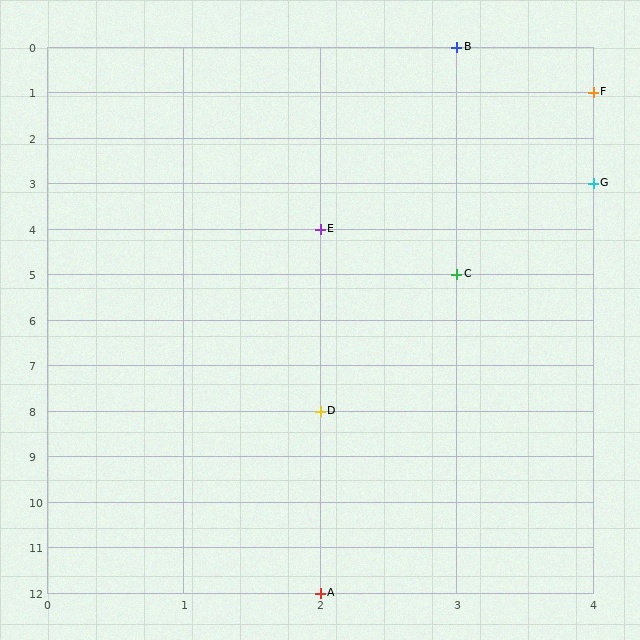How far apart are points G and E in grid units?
Points G and E are 2 columns and 1 row apart (about 2.2 grid units diagonally).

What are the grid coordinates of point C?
Point C is at grid coordinates (3, 5).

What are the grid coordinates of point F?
Point F is at grid coordinates (4, 1).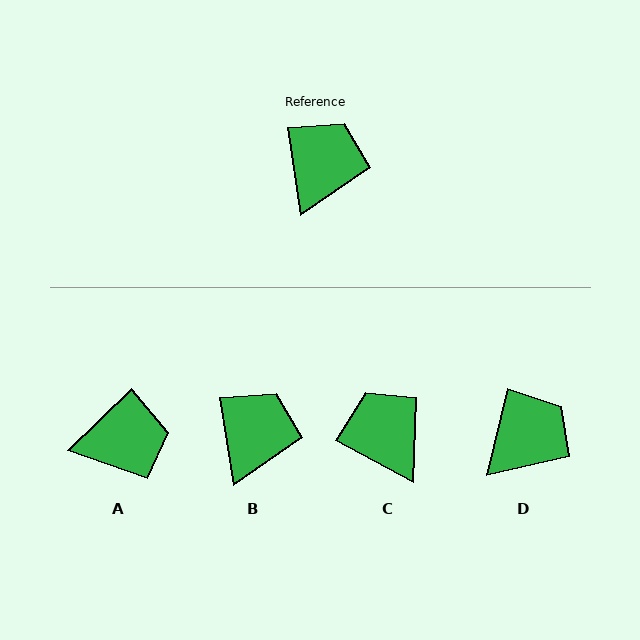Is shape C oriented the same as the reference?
No, it is off by about 53 degrees.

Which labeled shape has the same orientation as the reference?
B.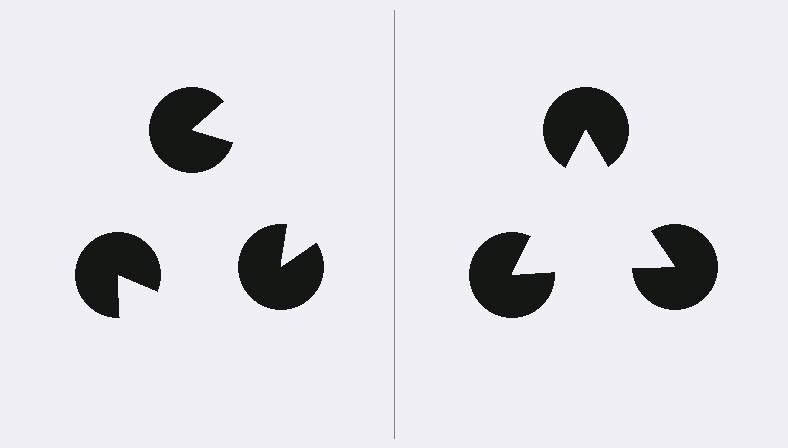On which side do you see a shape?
An illusory triangle appears on the right side. On the left side the wedge cuts are rotated, so no coherent shape forms.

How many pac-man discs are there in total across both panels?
6 — 3 on each side.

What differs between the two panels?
The pac-man discs are positioned identically on both sides; only the wedge orientations differ. On the right they align to a triangle; on the left they are misaligned.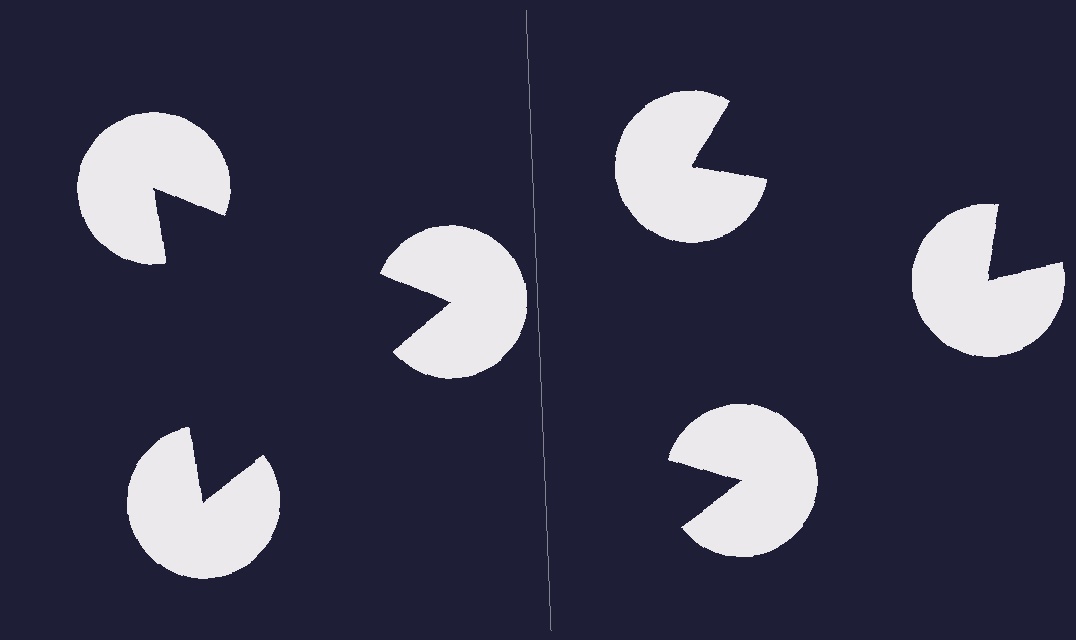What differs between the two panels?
The pac-man discs are positioned identically on both sides; only the wedge orientations differ. On the left they align to a triangle; on the right they are misaligned.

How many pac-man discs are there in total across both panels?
6 — 3 on each side.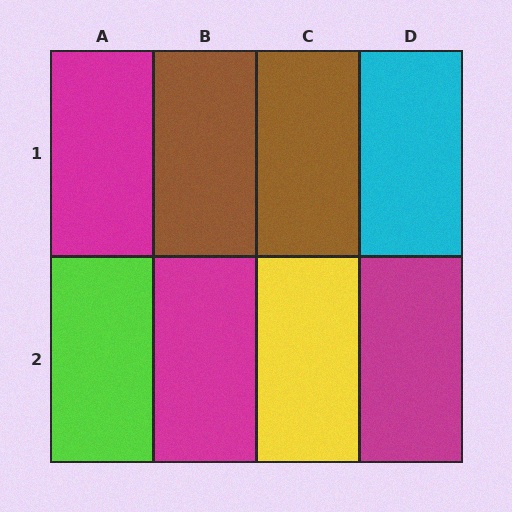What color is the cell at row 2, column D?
Magenta.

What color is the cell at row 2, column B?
Magenta.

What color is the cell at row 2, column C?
Yellow.